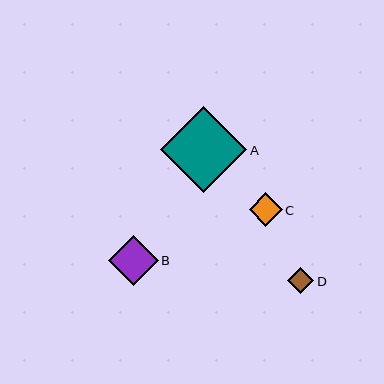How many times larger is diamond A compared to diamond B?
Diamond A is approximately 1.7 times the size of diamond B.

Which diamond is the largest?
Diamond A is the largest with a size of approximately 86 pixels.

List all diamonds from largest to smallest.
From largest to smallest: A, B, C, D.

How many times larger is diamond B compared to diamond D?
Diamond B is approximately 1.9 times the size of diamond D.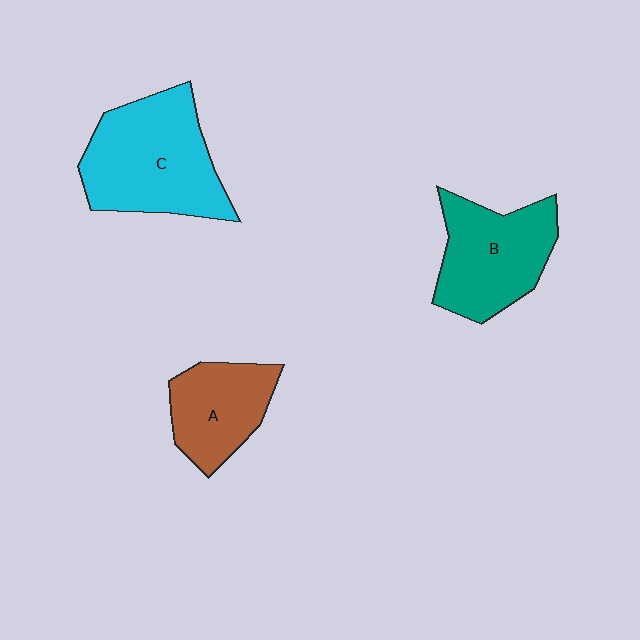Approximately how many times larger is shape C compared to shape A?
Approximately 1.6 times.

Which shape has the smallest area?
Shape A (brown).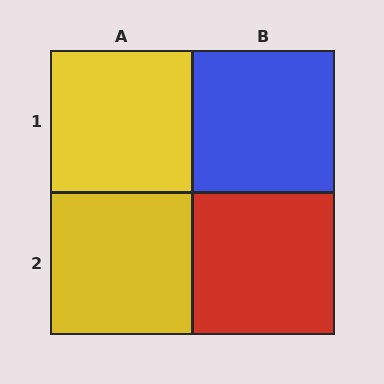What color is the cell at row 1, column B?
Blue.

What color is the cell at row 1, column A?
Yellow.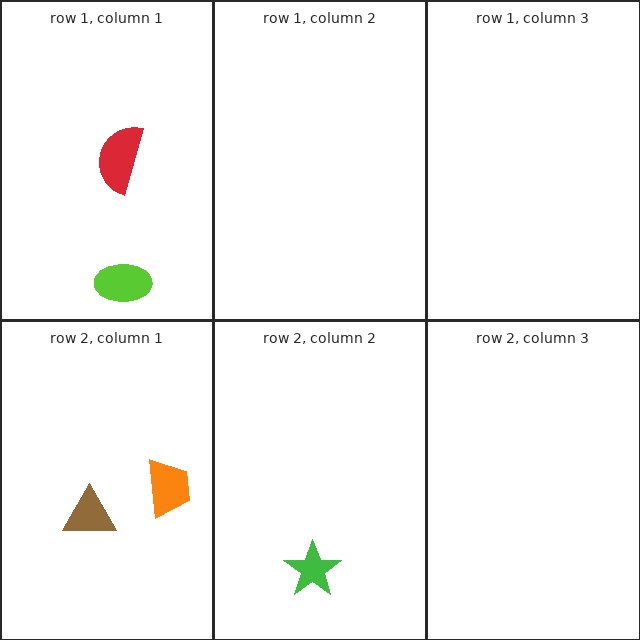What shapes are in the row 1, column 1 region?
The red semicircle, the lime ellipse.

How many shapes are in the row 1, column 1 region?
2.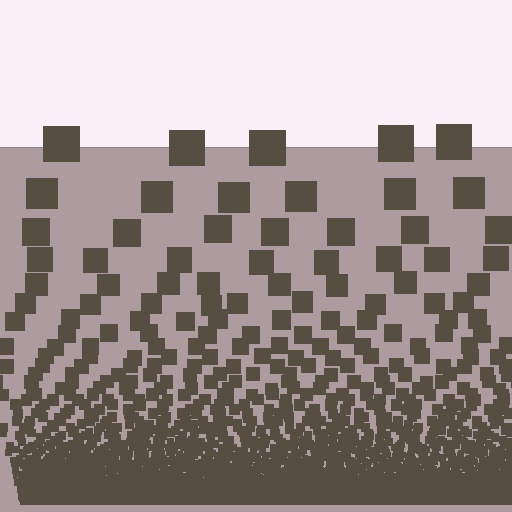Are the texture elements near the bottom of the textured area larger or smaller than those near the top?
Smaller. The gradient is inverted — elements near the bottom are smaller and denser.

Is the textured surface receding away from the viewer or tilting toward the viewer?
The surface appears to tilt toward the viewer. Texture elements get larger and sparser toward the top.